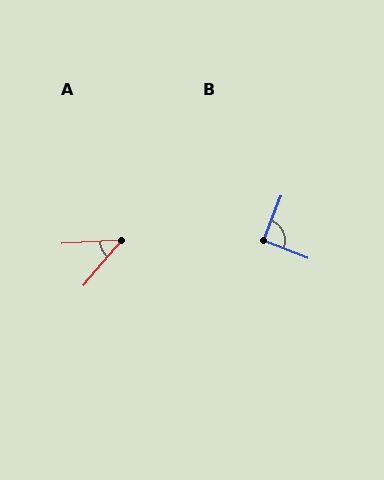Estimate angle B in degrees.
Approximately 89 degrees.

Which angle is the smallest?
A, at approximately 47 degrees.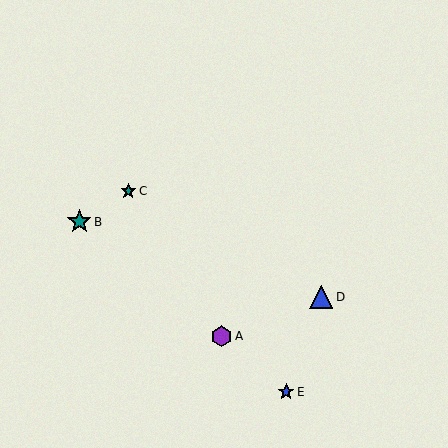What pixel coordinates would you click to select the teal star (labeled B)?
Click at (79, 222) to select the teal star B.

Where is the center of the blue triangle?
The center of the blue triangle is at (321, 297).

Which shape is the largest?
The teal star (labeled B) is the largest.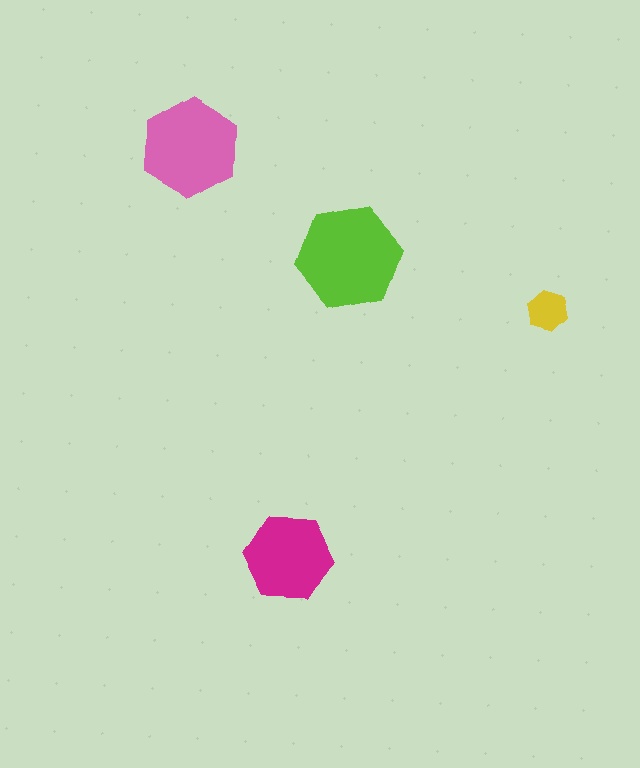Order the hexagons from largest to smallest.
the lime one, the pink one, the magenta one, the yellow one.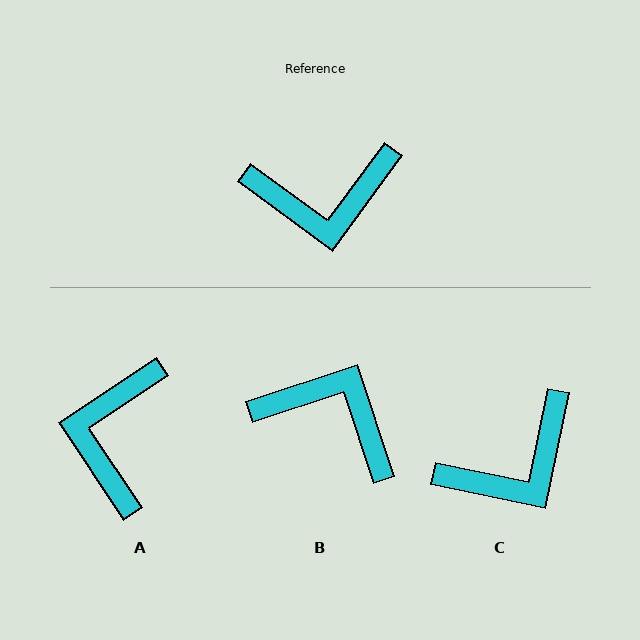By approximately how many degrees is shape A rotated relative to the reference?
Approximately 110 degrees clockwise.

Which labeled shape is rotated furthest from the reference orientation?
B, about 144 degrees away.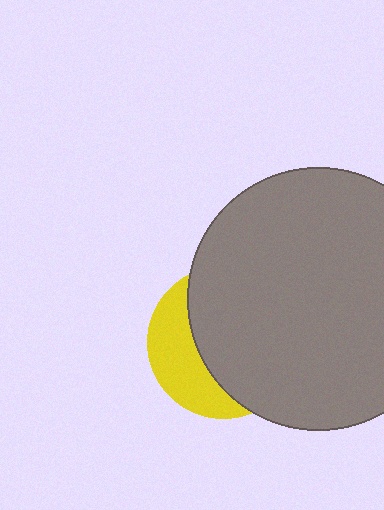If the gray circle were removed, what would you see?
You would see the complete yellow circle.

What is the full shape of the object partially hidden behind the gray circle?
The partially hidden object is a yellow circle.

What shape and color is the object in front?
The object in front is a gray circle.